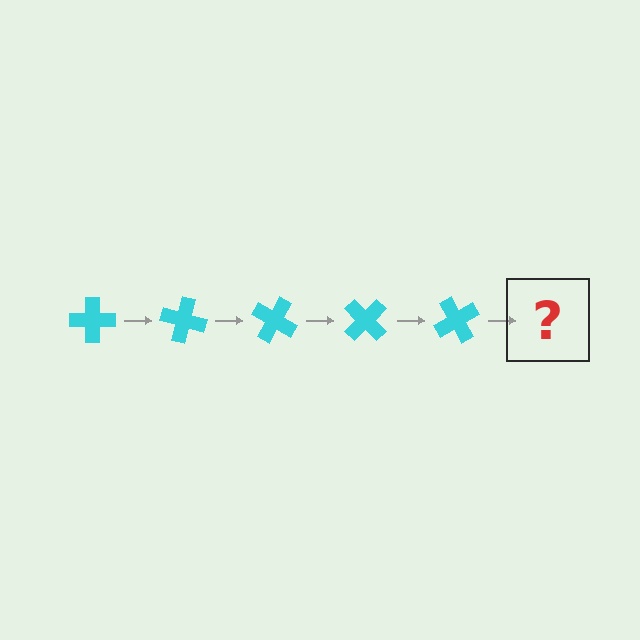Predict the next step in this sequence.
The next step is a cyan cross rotated 75 degrees.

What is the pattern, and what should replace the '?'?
The pattern is that the cross rotates 15 degrees each step. The '?' should be a cyan cross rotated 75 degrees.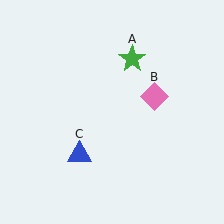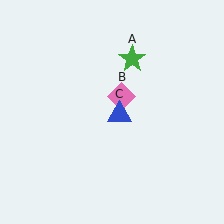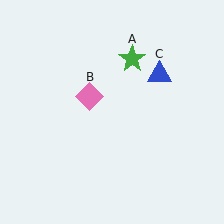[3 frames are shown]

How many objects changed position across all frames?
2 objects changed position: pink diamond (object B), blue triangle (object C).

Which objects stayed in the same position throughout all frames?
Green star (object A) remained stationary.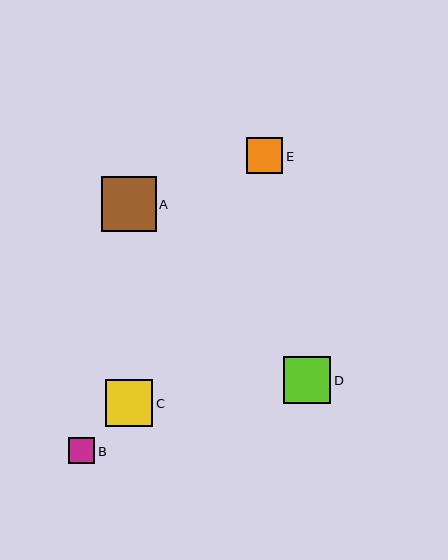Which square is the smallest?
Square B is the smallest with a size of approximately 26 pixels.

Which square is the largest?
Square A is the largest with a size of approximately 55 pixels.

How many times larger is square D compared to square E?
Square D is approximately 1.3 times the size of square E.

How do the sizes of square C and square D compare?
Square C and square D are approximately the same size.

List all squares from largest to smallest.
From largest to smallest: A, C, D, E, B.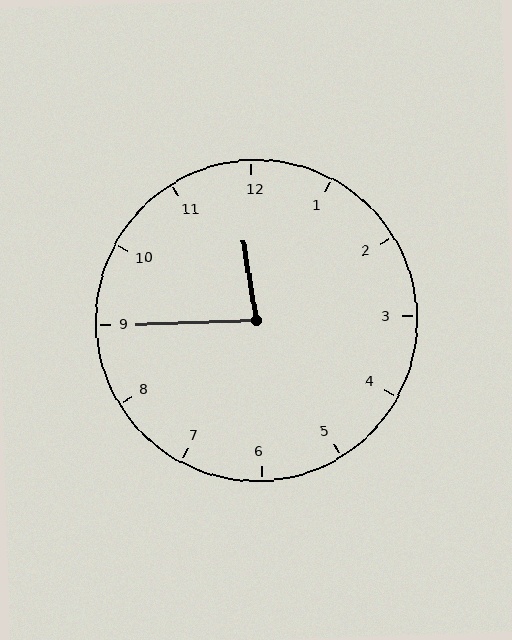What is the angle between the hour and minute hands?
Approximately 82 degrees.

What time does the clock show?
11:45.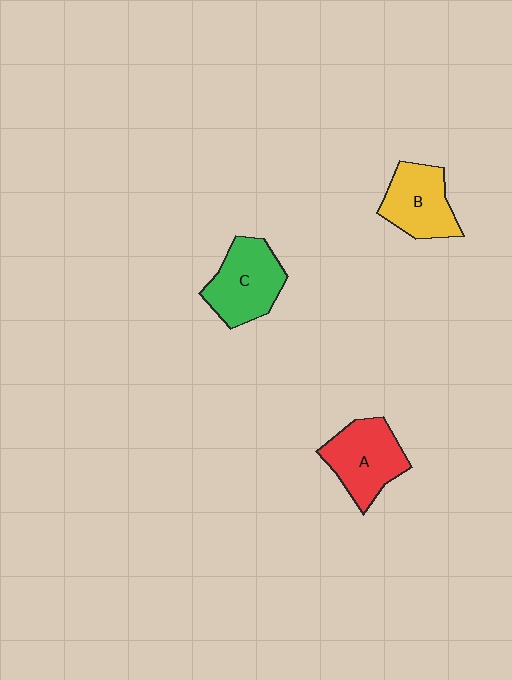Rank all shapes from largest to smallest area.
From largest to smallest: C (green), A (red), B (yellow).